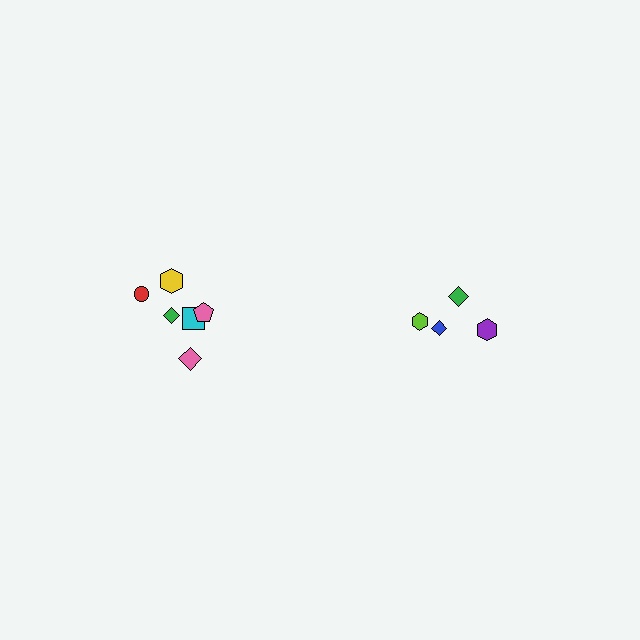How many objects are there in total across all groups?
There are 10 objects.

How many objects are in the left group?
There are 6 objects.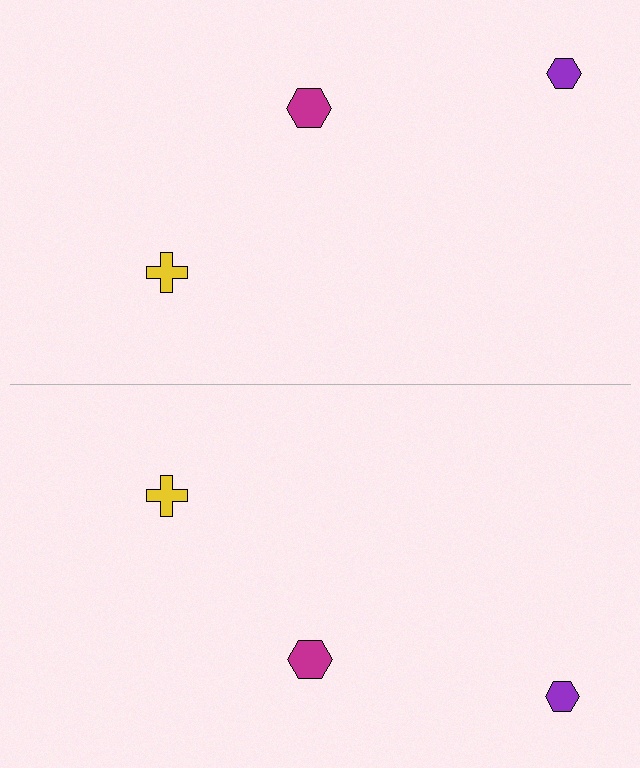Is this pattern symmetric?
Yes, this pattern has bilateral (reflection) symmetry.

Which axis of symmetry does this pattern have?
The pattern has a horizontal axis of symmetry running through the center of the image.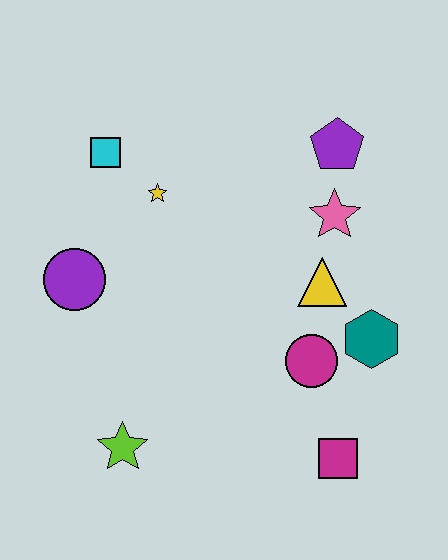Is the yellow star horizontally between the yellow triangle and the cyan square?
Yes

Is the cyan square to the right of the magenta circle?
No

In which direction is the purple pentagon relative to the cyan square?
The purple pentagon is to the right of the cyan square.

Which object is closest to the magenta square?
The magenta circle is closest to the magenta square.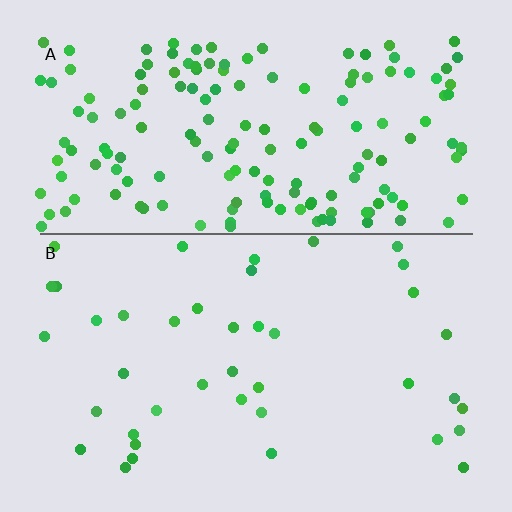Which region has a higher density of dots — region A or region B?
A (the top).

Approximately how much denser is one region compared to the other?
Approximately 4.1× — region A over region B.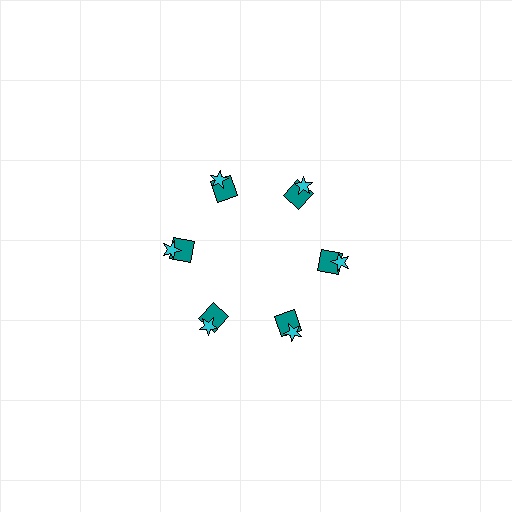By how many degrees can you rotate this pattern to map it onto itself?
The pattern maps onto itself every 60 degrees of rotation.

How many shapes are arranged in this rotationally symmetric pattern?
There are 12 shapes, arranged in 6 groups of 2.